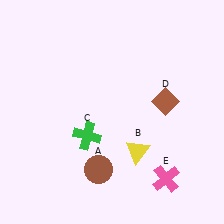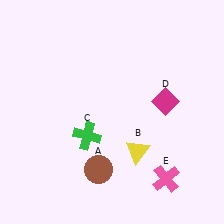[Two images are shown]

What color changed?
The diamond (D) changed from brown in Image 1 to magenta in Image 2.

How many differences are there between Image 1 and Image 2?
There is 1 difference between the two images.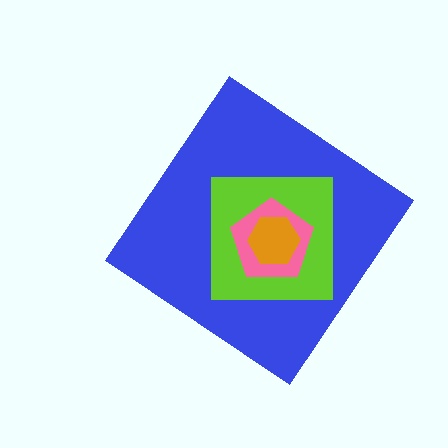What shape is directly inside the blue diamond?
The lime square.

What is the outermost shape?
The blue diamond.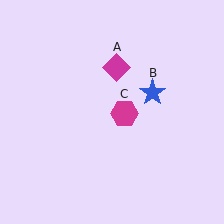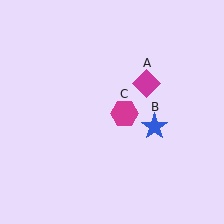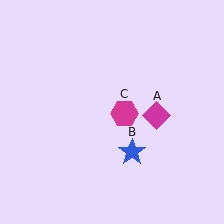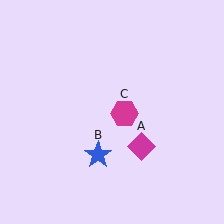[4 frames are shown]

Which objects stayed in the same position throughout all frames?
Magenta hexagon (object C) remained stationary.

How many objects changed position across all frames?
2 objects changed position: magenta diamond (object A), blue star (object B).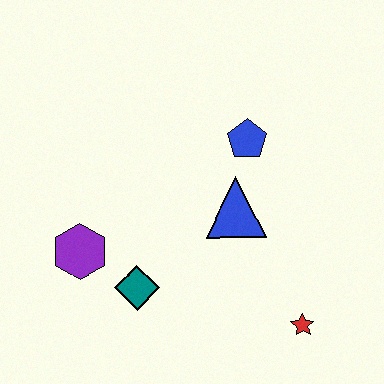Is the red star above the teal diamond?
No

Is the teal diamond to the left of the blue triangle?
Yes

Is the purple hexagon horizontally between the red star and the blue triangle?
No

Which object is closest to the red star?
The blue triangle is closest to the red star.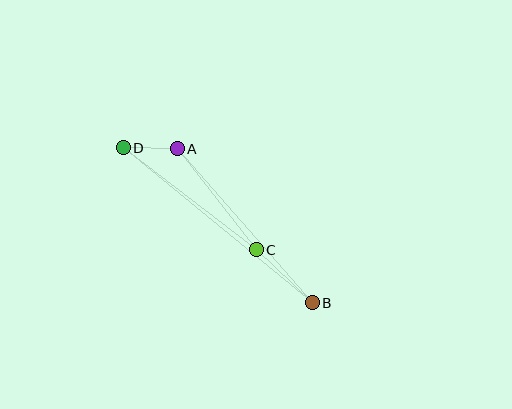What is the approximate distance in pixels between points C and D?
The distance between C and D is approximately 167 pixels.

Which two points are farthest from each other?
Points B and D are farthest from each other.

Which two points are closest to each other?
Points A and D are closest to each other.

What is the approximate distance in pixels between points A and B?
The distance between A and B is approximately 205 pixels.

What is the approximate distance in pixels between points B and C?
The distance between B and C is approximately 77 pixels.